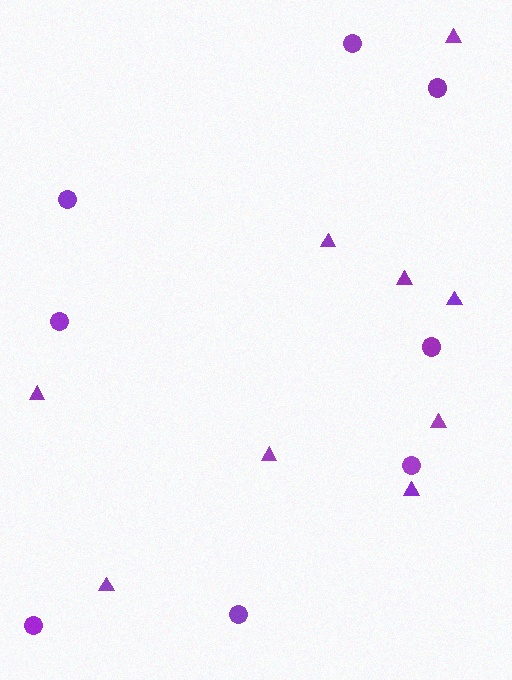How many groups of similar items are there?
There are 2 groups: one group of circles (8) and one group of triangles (9).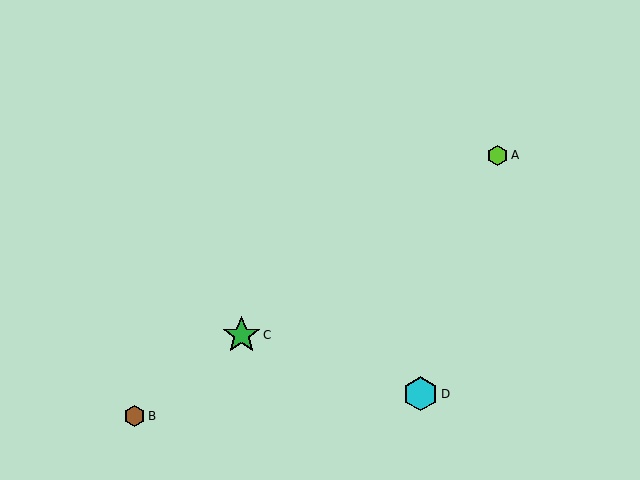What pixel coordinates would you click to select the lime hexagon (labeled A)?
Click at (498, 155) to select the lime hexagon A.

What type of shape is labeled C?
Shape C is a green star.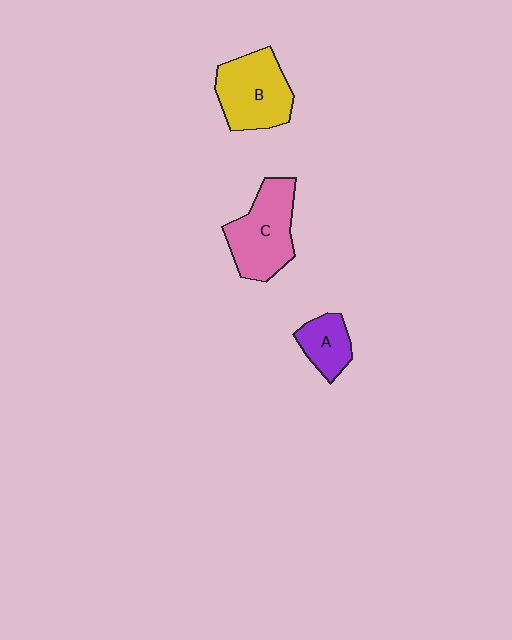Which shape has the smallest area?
Shape A (purple).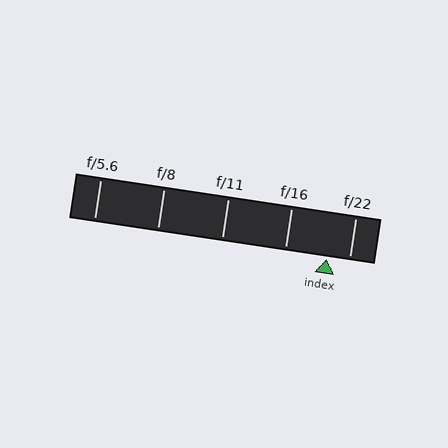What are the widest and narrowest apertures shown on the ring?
The widest aperture shown is f/5.6 and the narrowest is f/22.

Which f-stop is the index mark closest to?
The index mark is closest to f/22.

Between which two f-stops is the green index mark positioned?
The index mark is between f/16 and f/22.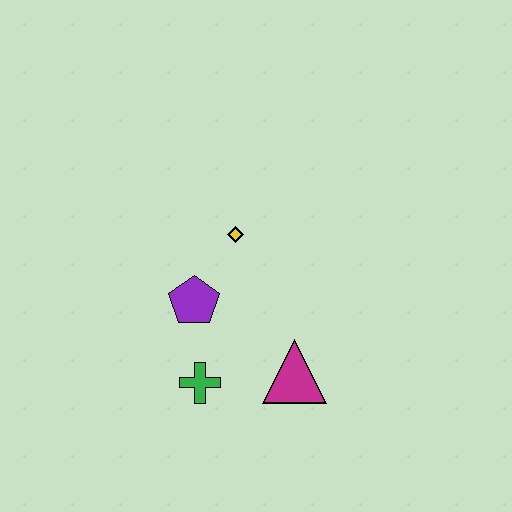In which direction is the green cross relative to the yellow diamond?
The green cross is below the yellow diamond.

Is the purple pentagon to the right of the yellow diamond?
No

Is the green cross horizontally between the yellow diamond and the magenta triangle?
No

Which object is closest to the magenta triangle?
The green cross is closest to the magenta triangle.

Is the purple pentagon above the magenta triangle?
Yes